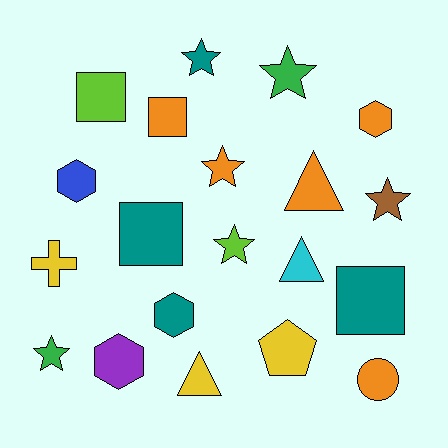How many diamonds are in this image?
There are no diamonds.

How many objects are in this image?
There are 20 objects.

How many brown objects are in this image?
There is 1 brown object.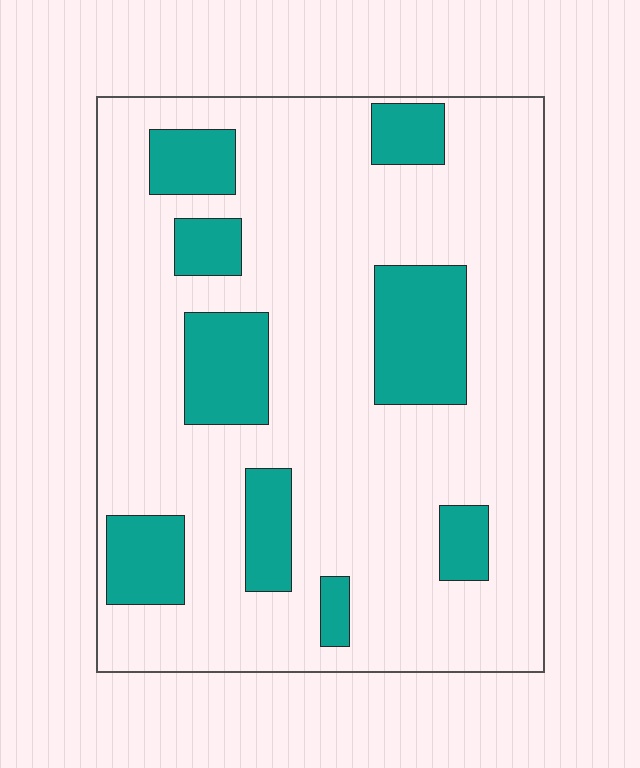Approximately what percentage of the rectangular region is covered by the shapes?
Approximately 20%.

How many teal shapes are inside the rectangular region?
9.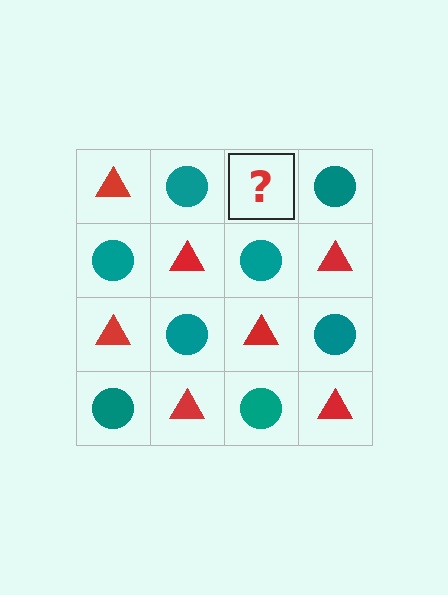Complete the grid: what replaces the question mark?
The question mark should be replaced with a red triangle.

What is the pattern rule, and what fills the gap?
The rule is that it alternates red triangle and teal circle in a checkerboard pattern. The gap should be filled with a red triangle.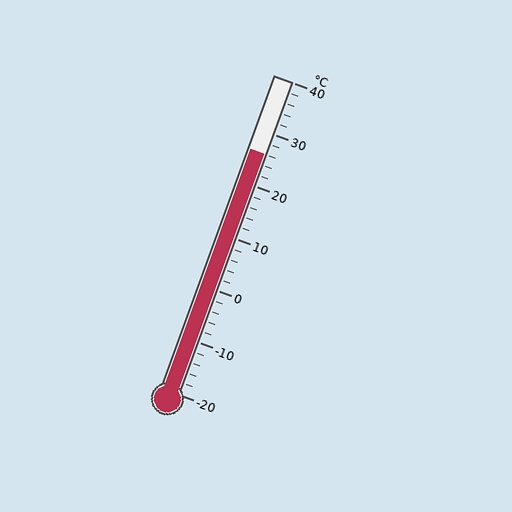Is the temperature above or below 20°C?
The temperature is above 20°C.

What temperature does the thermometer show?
The thermometer shows approximately 26°C.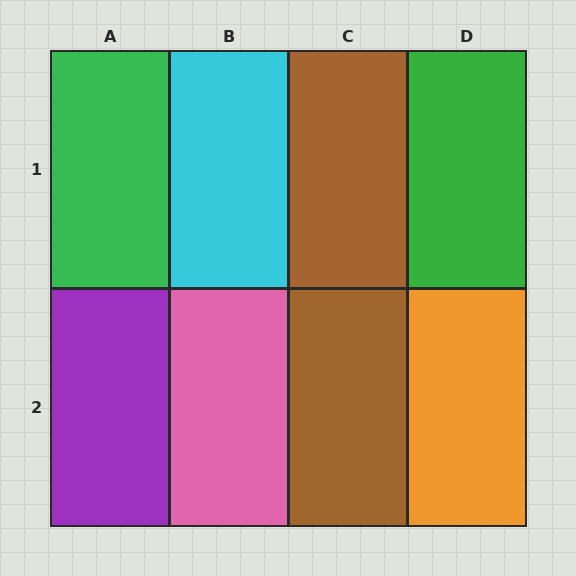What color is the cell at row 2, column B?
Pink.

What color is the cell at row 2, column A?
Purple.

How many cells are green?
2 cells are green.